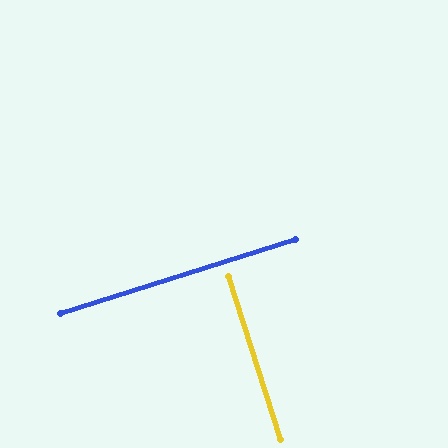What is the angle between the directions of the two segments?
Approximately 90 degrees.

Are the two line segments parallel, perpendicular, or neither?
Perpendicular — they meet at approximately 90°.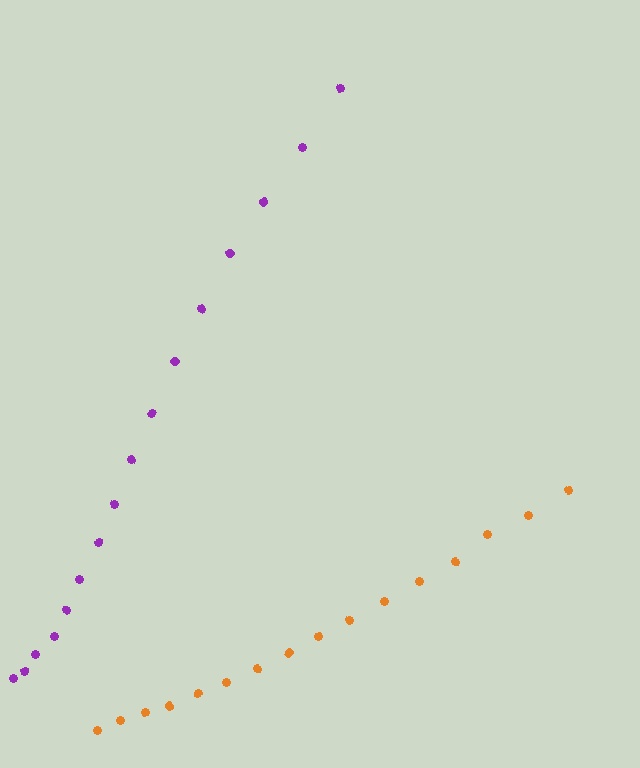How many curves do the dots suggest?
There are 2 distinct paths.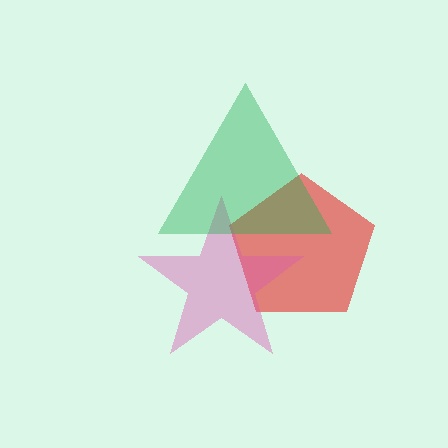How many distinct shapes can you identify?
There are 3 distinct shapes: a red pentagon, a pink star, a green triangle.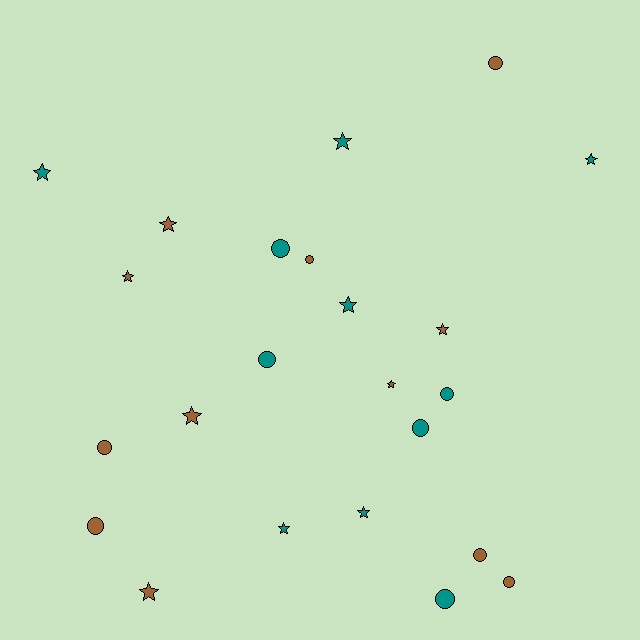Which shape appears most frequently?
Star, with 12 objects.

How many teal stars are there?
There are 6 teal stars.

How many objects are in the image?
There are 23 objects.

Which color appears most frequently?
Brown, with 12 objects.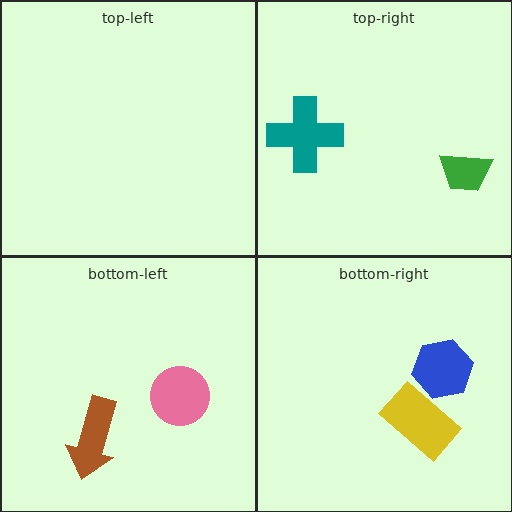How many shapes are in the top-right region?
2.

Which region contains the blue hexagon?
The bottom-right region.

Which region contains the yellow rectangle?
The bottom-right region.